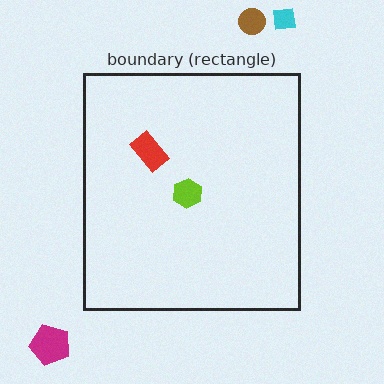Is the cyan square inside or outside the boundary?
Outside.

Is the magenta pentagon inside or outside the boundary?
Outside.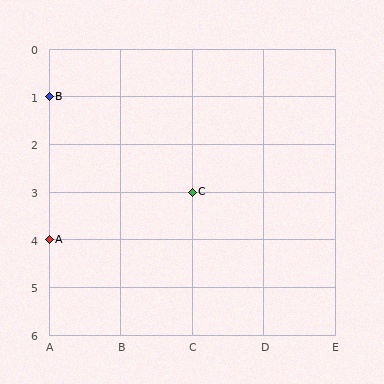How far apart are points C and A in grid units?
Points C and A are 2 columns and 1 row apart (about 2.2 grid units diagonally).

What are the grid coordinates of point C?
Point C is at grid coordinates (C, 3).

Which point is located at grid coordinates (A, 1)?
Point B is at (A, 1).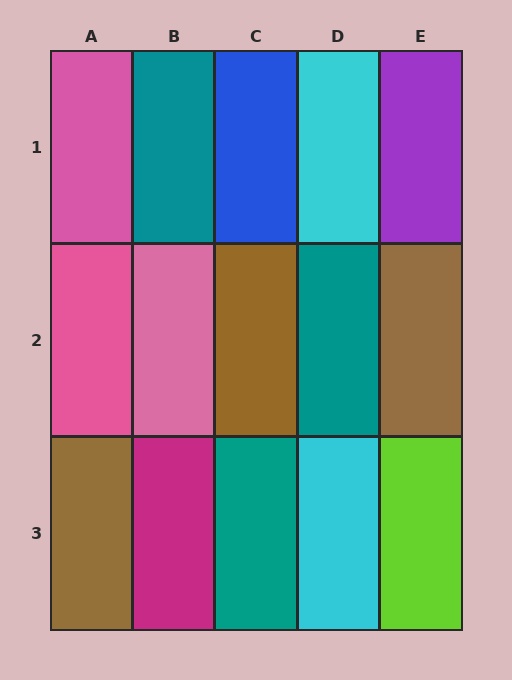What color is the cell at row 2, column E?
Brown.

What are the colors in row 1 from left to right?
Pink, teal, blue, cyan, purple.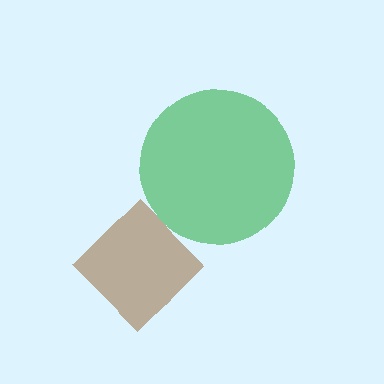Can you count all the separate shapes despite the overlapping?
Yes, there are 2 separate shapes.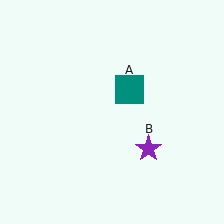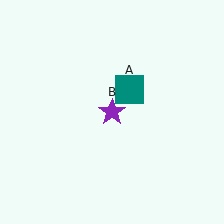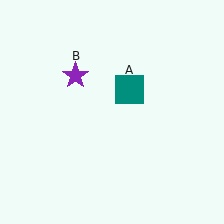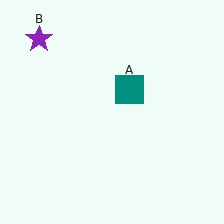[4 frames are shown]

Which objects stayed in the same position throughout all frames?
Teal square (object A) remained stationary.